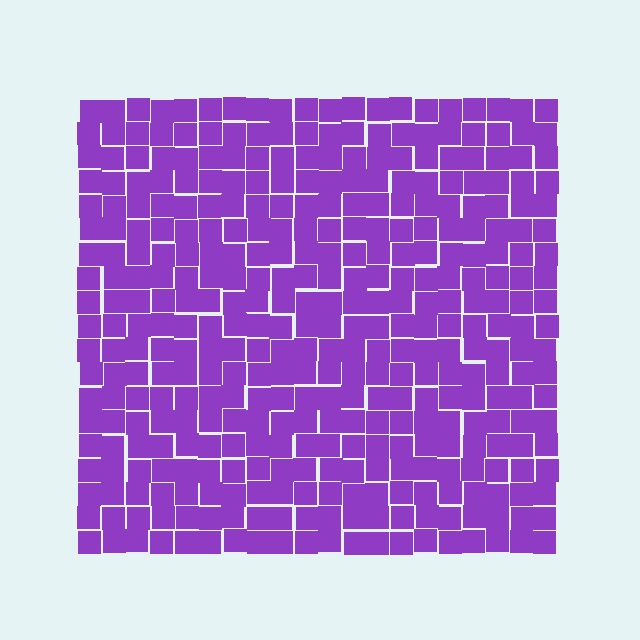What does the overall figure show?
The overall figure shows a square.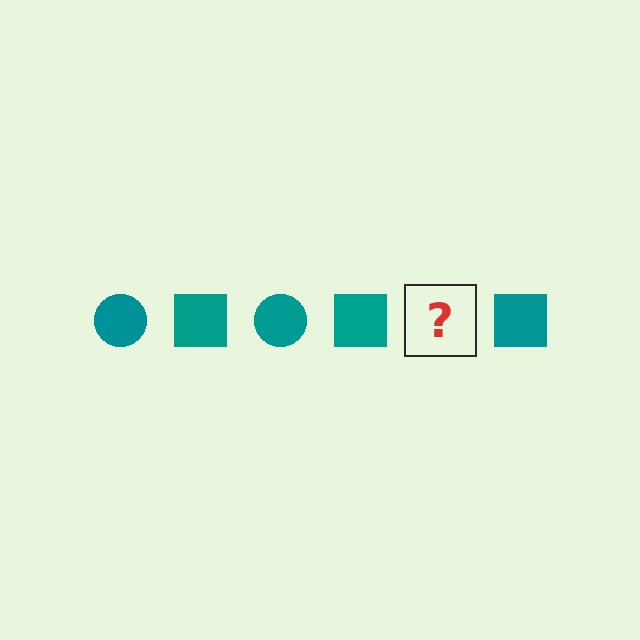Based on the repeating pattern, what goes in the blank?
The blank should be a teal circle.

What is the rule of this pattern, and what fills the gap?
The rule is that the pattern cycles through circle, square shapes in teal. The gap should be filled with a teal circle.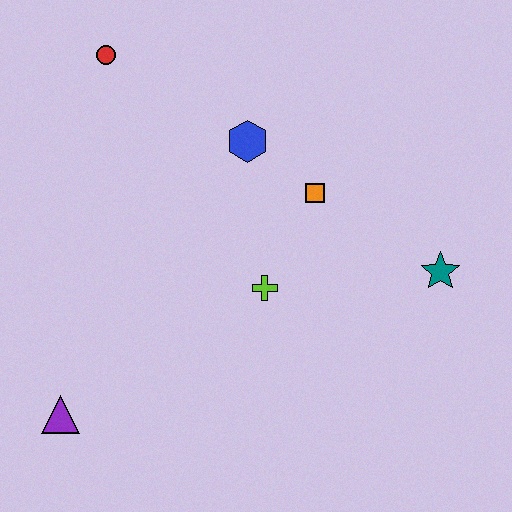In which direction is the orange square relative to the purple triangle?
The orange square is to the right of the purple triangle.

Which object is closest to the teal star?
The orange square is closest to the teal star.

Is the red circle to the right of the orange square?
No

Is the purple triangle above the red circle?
No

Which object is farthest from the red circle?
The teal star is farthest from the red circle.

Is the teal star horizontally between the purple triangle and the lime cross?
No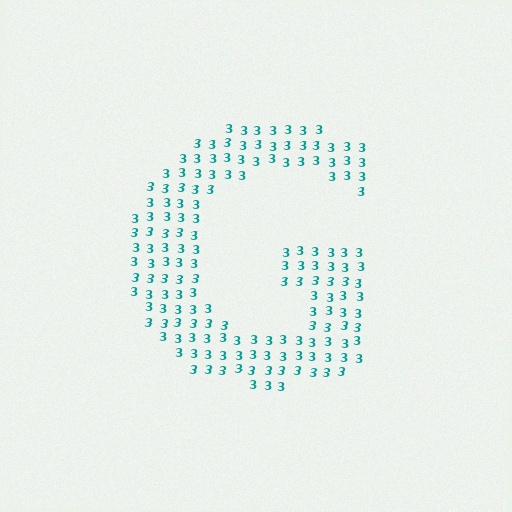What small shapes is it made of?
It is made of small digit 3's.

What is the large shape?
The large shape is the letter G.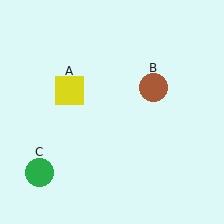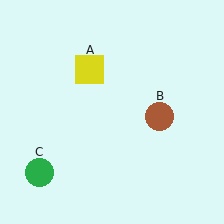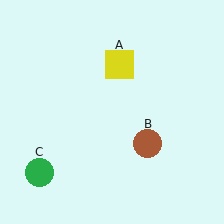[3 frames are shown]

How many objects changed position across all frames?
2 objects changed position: yellow square (object A), brown circle (object B).